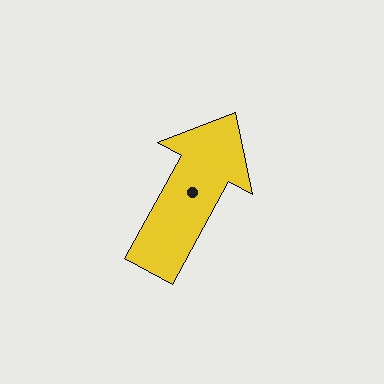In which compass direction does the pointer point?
Northeast.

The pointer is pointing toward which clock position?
Roughly 1 o'clock.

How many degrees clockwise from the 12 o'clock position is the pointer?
Approximately 29 degrees.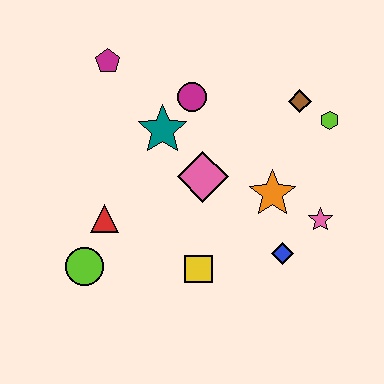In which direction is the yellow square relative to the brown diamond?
The yellow square is below the brown diamond.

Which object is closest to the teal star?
The magenta circle is closest to the teal star.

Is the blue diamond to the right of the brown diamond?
No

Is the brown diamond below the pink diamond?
No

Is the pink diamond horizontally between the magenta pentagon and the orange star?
Yes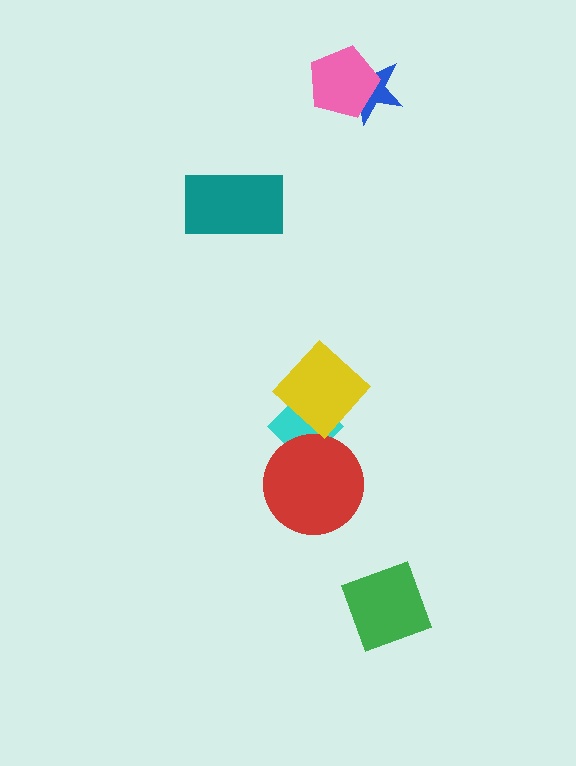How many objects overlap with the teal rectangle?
0 objects overlap with the teal rectangle.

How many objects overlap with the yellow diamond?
1 object overlaps with the yellow diamond.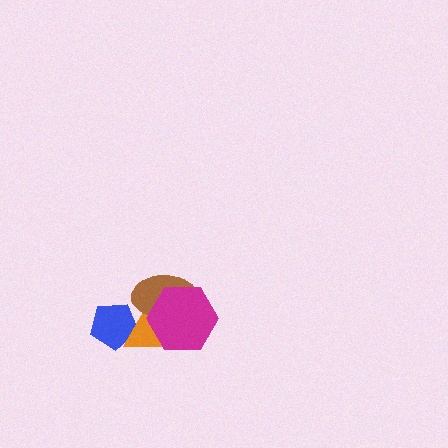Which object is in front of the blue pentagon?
The orange triangle is in front of the blue pentagon.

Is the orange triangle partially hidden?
Yes, it is partially covered by another shape.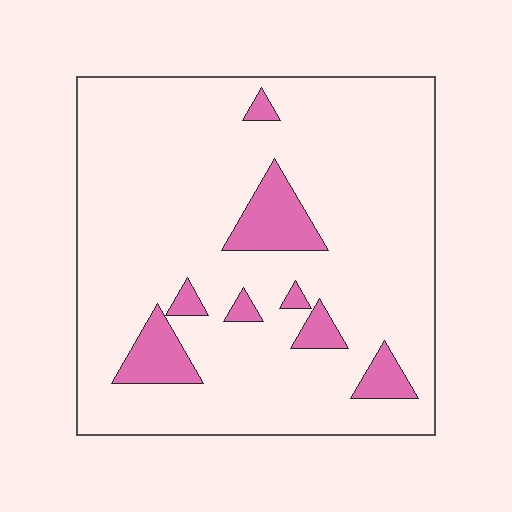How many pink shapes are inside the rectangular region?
8.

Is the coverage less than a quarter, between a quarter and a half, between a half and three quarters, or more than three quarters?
Less than a quarter.